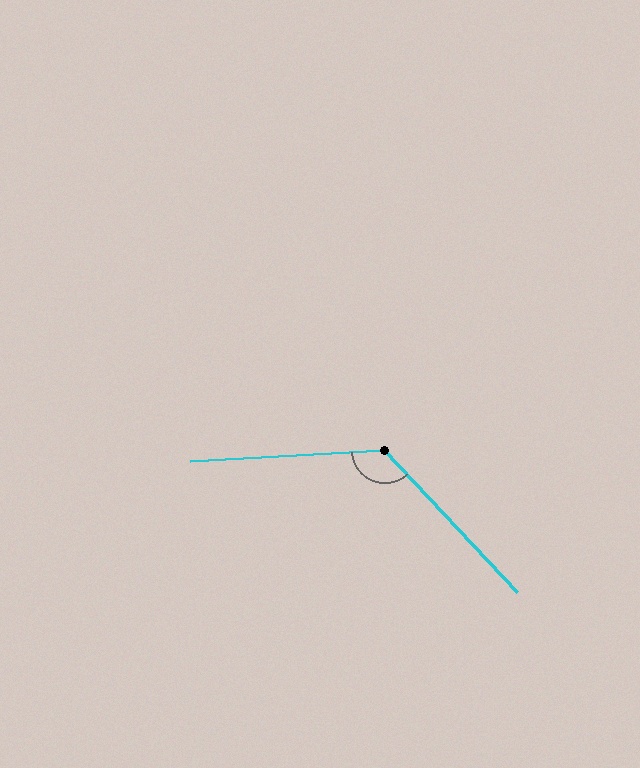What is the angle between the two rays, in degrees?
Approximately 130 degrees.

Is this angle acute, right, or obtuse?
It is obtuse.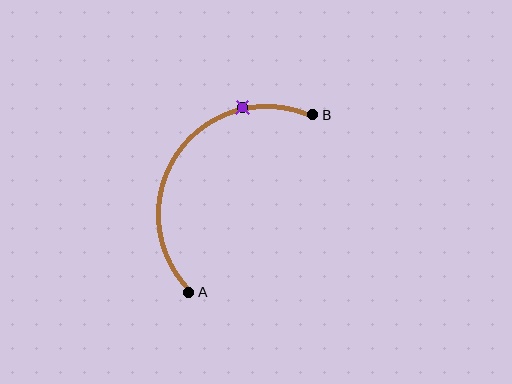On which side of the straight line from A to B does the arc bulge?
The arc bulges above and to the left of the straight line connecting A and B.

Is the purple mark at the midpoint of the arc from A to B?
No. The purple mark lies on the arc but is closer to endpoint B. The arc midpoint would be at the point on the curve equidistant along the arc from both A and B.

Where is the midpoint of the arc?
The arc midpoint is the point on the curve farthest from the straight line joining A and B. It sits above and to the left of that line.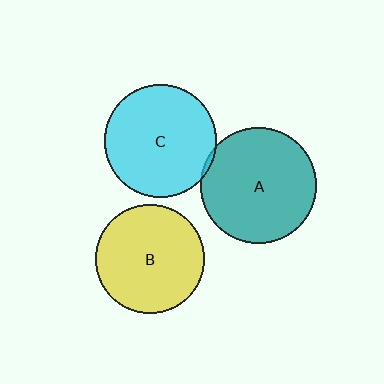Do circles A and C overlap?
Yes.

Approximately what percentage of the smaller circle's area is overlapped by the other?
Approximately 5%.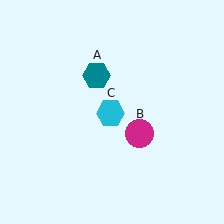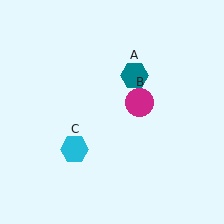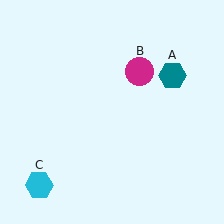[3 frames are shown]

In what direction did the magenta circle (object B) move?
The magenta circle (object B) moved up.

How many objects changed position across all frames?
3 objects changed position: teal hexagon (object A), magenta circle (object B), cyan hexagon (object C).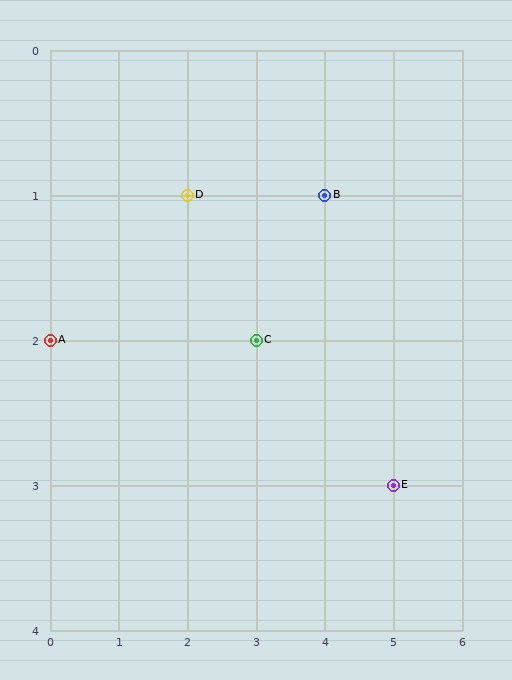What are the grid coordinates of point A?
Point A is at grid coordinates (0, 2).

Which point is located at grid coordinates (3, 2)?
Point C is at (3, 2).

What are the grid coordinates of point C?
Point C is at grid coordinates (3, 2).